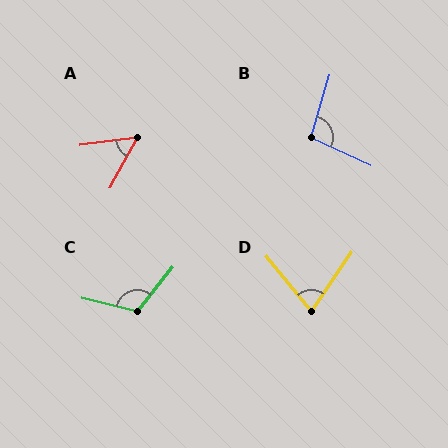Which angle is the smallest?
A, at approximately 54 degrees.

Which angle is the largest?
C, at approximately 115 degrees.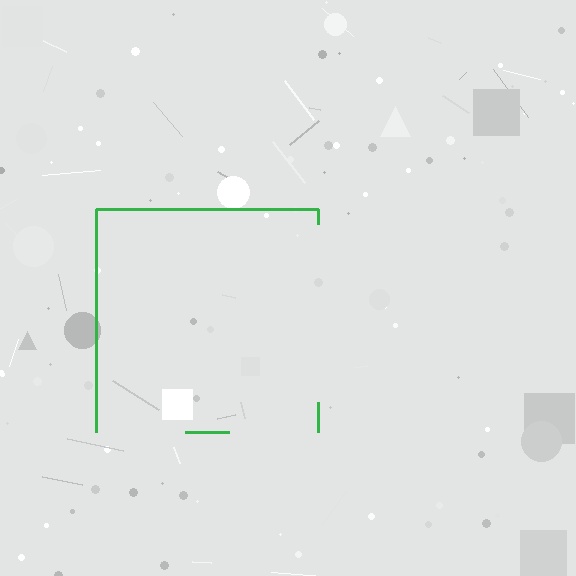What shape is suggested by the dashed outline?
The dashed outline suggests a square.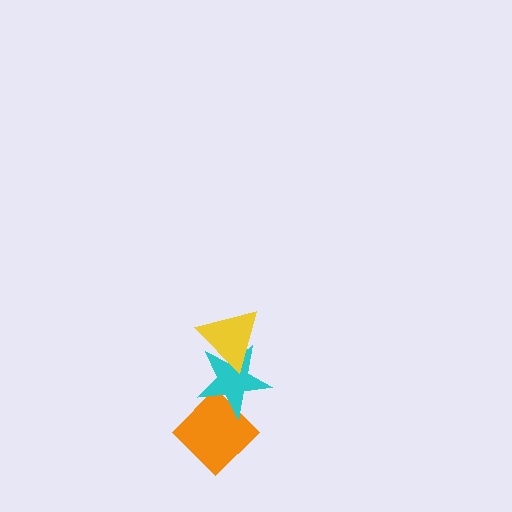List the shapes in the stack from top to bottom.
From top to bottom: the yellow triangle, the cyan star, the orange diamond.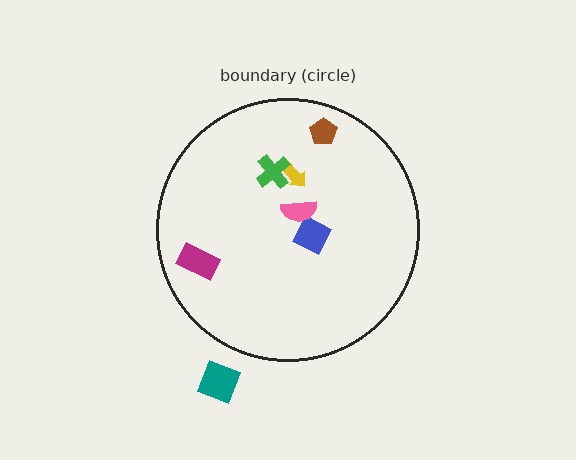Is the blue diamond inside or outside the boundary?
Inside.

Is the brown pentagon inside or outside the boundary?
Inside.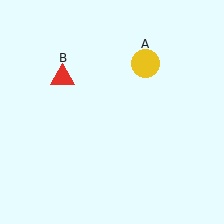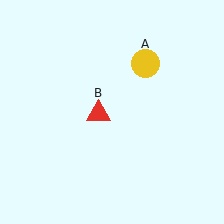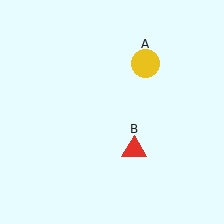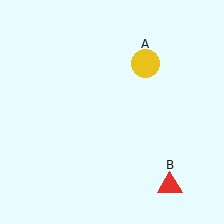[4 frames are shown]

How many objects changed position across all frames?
1 object changed position: red triangle (object B).